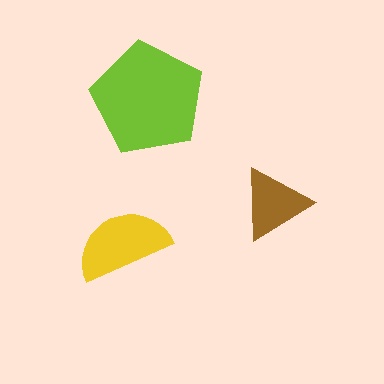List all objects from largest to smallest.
The lime pentagon, the yellow semicircle, the brown triangle.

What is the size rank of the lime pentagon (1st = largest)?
1st.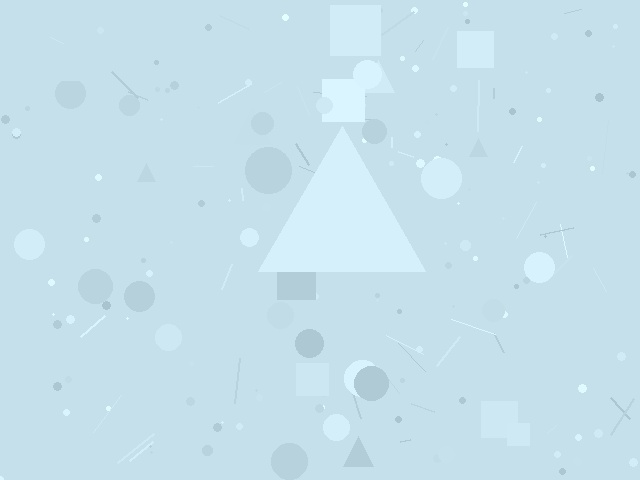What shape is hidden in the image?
A triangle is hidden in the image.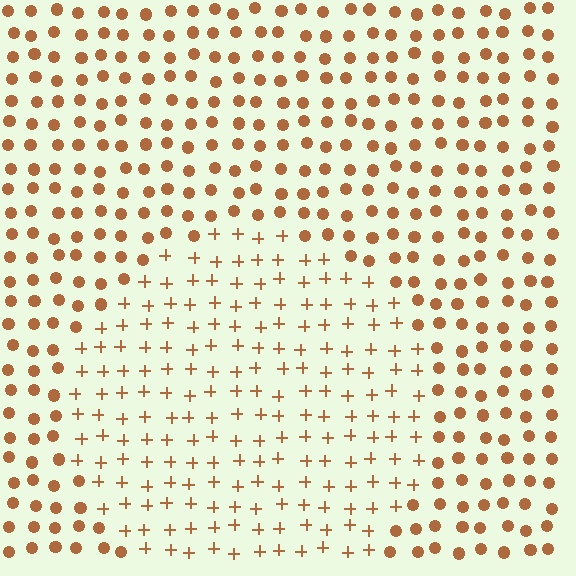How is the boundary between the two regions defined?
The boundary is defined by a change in element shape: plus signs inside vs. circles outside. All elements share the same color and spacing.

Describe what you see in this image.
The image is filled with small brown elements arranged in a uniform grid. A circle-shaped region contains plus signs, while the surrounding area contains circles. The boundary is defined purely by the change in element shape.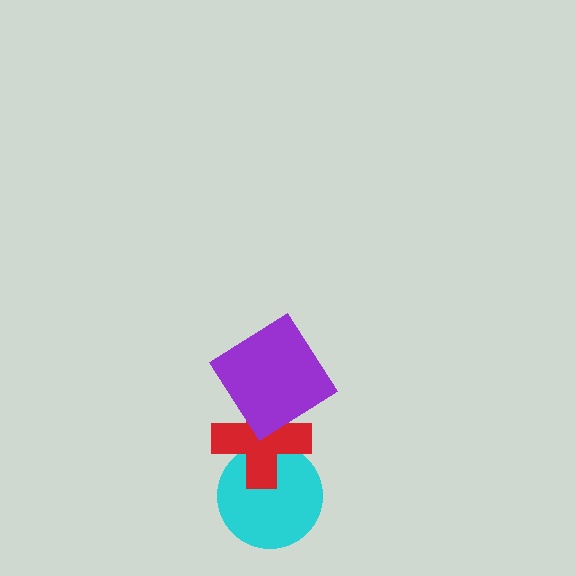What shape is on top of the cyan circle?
The red cross is on top of the cyan circle.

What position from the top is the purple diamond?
The purple diamond is 1st from the top.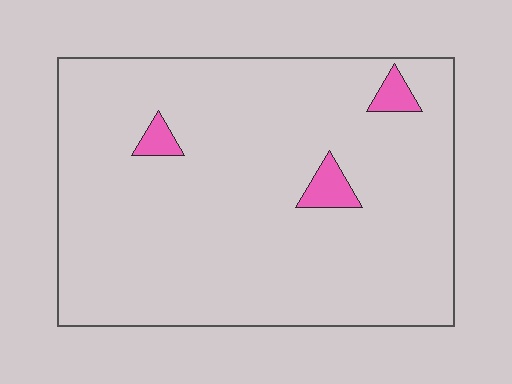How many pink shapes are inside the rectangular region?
3.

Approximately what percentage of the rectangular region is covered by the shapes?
Approximately 5%.